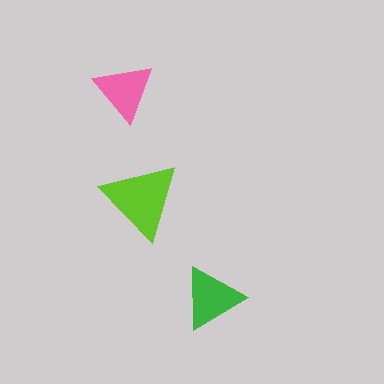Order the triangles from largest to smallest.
the lime one, the green one, the pink one.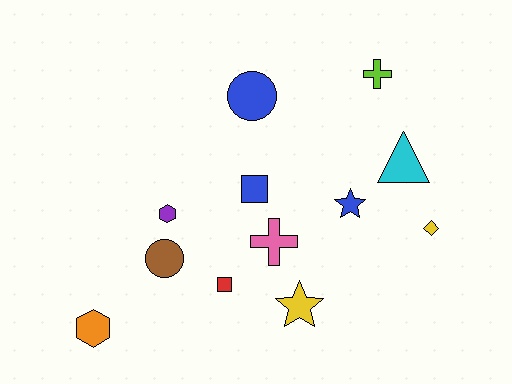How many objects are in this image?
There are 12 objects.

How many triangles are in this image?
There is 1 triangle.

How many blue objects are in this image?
There are 3 blue objects.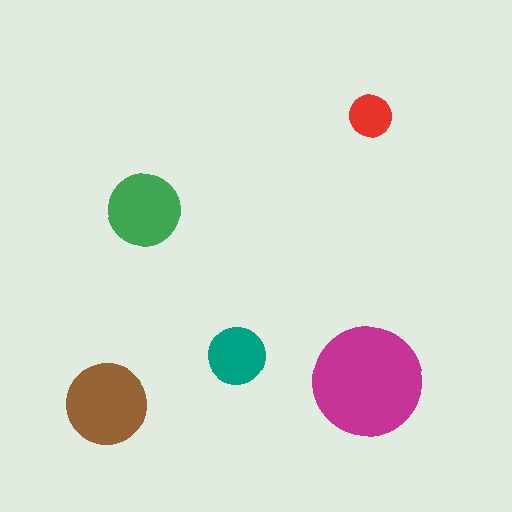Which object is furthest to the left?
The brown circle is leftmost.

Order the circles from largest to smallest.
the magenta one, the brown one, the green one, the teal one, the red one.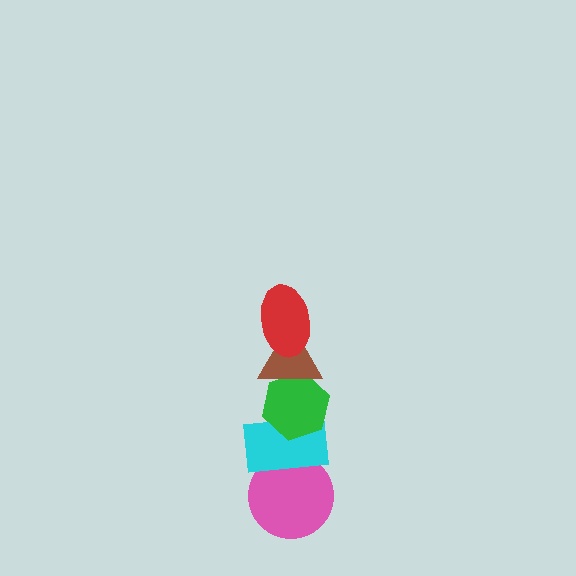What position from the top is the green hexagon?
The green hexagon is 3rd from the top.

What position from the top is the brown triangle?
The brown triangle is 2nd from the top.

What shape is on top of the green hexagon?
The brown triangle is on top of the green hexagon.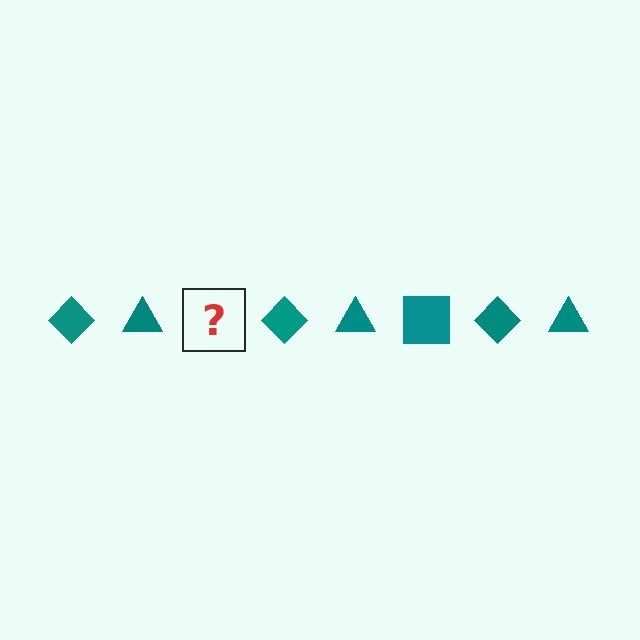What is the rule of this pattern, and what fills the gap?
The rule is that the pattern cycles through diamond, triangle, square shapes in teal. The gap should be filled with a teal square.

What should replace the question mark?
The question mark should be replaced with a teal square.